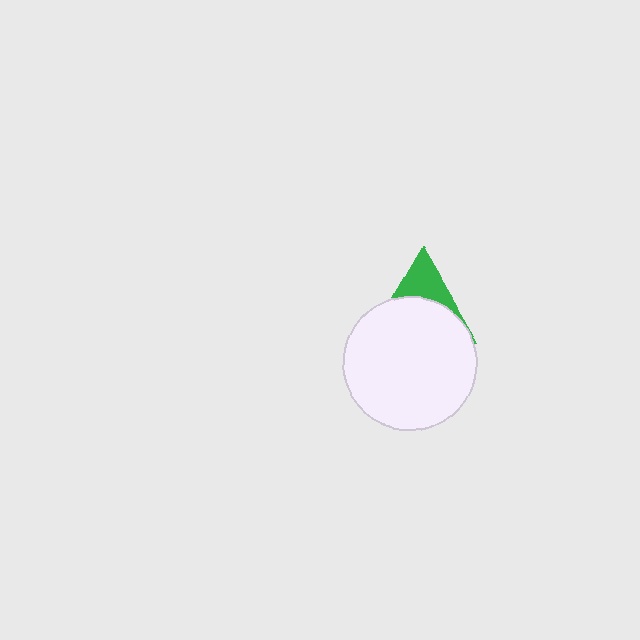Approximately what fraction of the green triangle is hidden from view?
Roughly 67% of the green triangle is hidden behind the white circle.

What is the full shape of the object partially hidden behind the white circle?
The partially hidden object is a green triangle.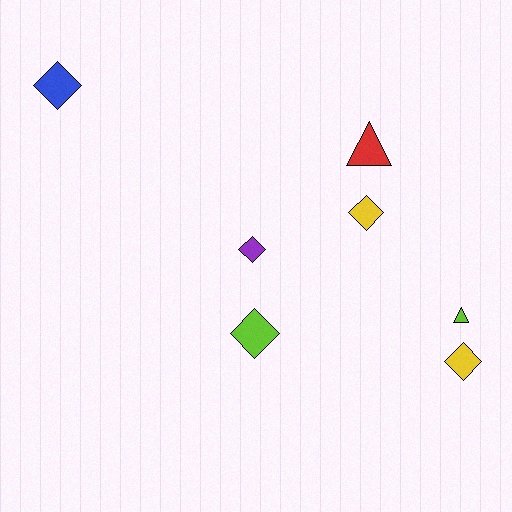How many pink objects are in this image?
There are no pink objects.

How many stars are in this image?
There are no stars.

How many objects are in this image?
There are 7 objects.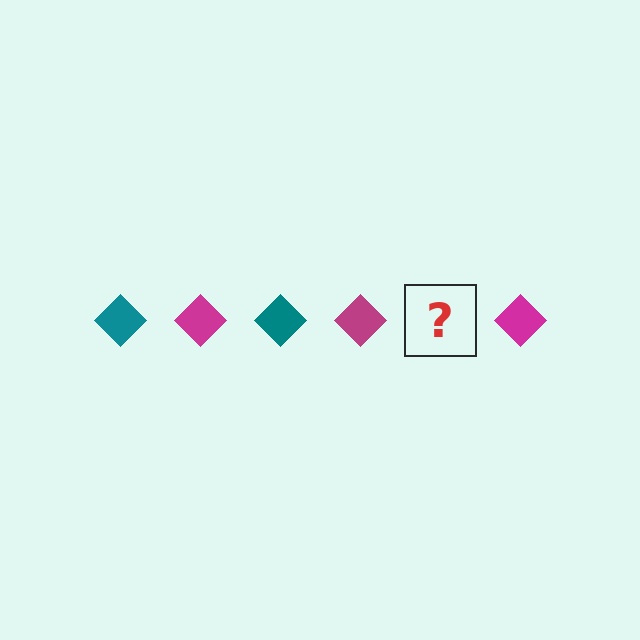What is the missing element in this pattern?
The missing element is a teal diamond.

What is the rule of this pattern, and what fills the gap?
The rule is that the pattern cycles through teal, magenta diamonds. The gap should be filled with a teal diamond.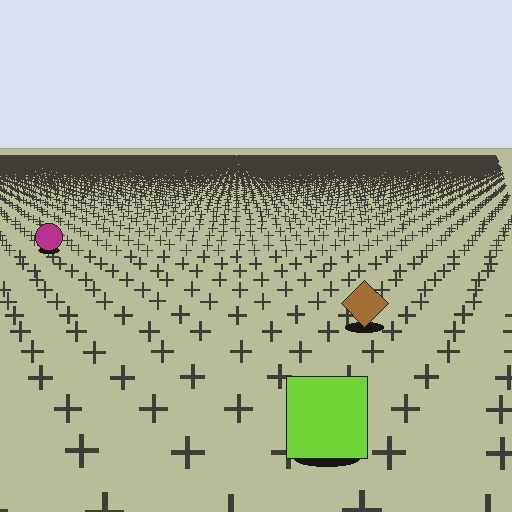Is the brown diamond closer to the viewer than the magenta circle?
Yes. The brown diamond is closer — you can tell from the texture gradient: the ground texture is coarser near it.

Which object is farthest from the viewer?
The magenta circle is farthest from the viewer. It appears smaller and the ground texture around it is denser.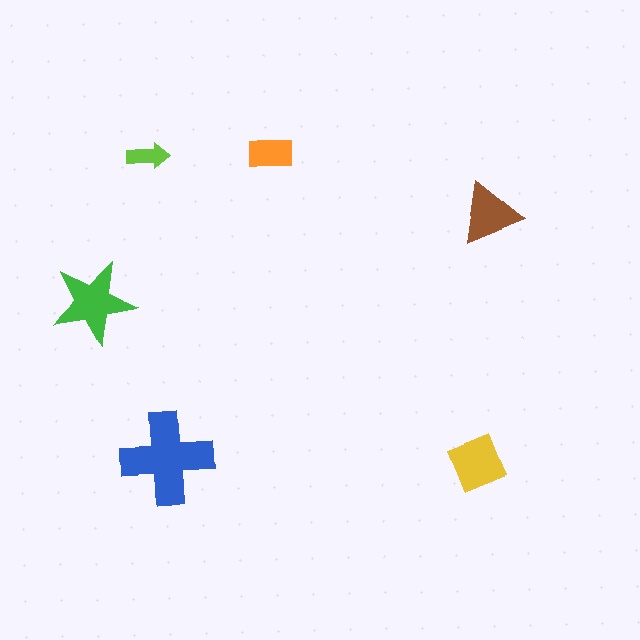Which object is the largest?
The blue cross.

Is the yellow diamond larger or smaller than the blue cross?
Smaller.